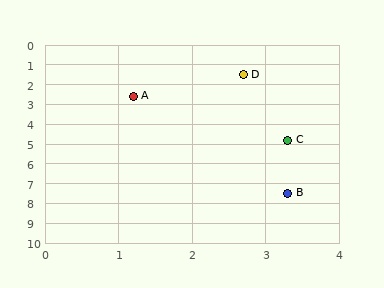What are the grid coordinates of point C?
Point C is at approximately (3.3, 4.8).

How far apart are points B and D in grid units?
Points B and D are about 6.0 grid units apart.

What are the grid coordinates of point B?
Point B is at approximately (3.3, 7.5).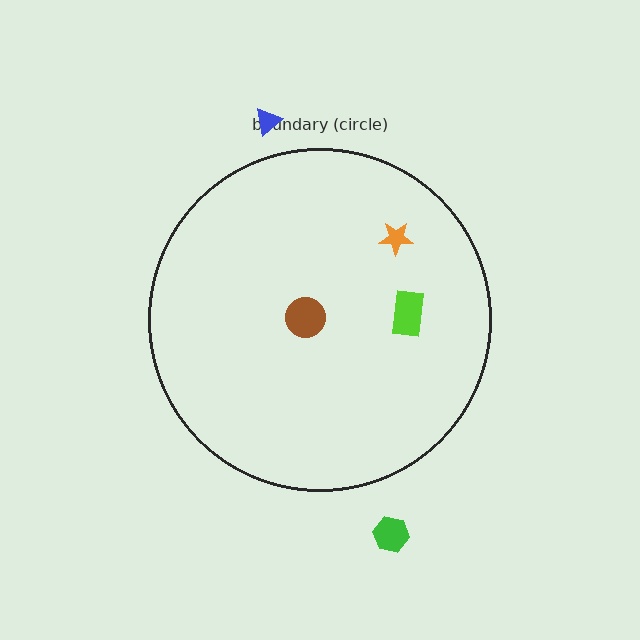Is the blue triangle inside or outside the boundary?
Outside.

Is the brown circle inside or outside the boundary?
Inside.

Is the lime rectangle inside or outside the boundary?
Inside.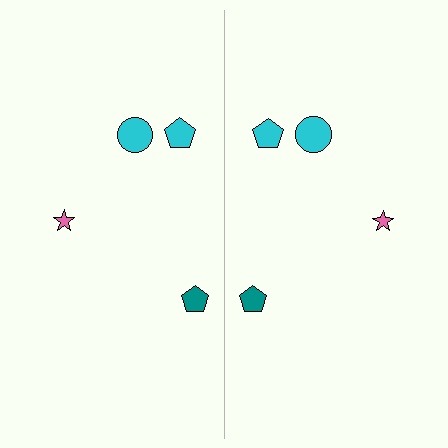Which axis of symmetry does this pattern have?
The pattern has a vertical axis of symmetry running through the center of the image.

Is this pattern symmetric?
Yes, this pattern has bilateral (reflection) symmetry.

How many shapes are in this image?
There are 8 shapes in this image.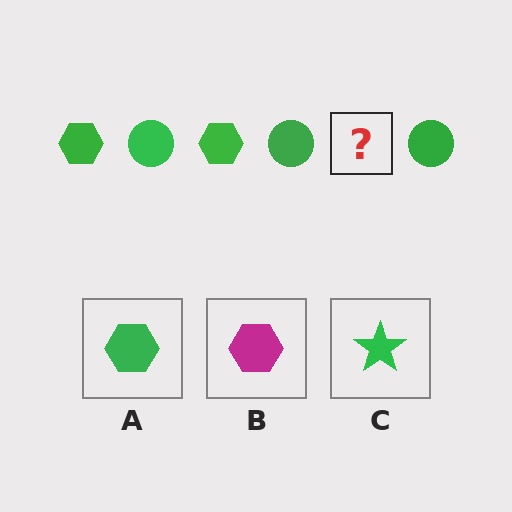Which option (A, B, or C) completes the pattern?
A.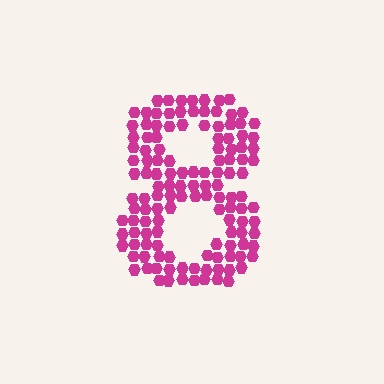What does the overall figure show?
The overall figure shows the digit 8.